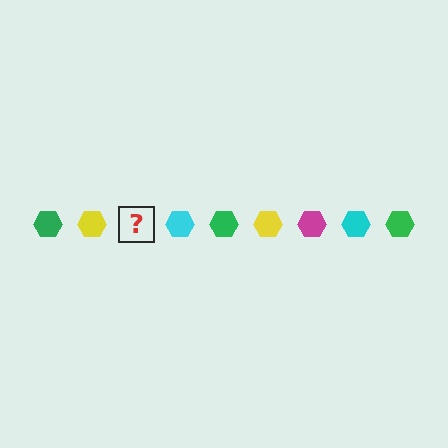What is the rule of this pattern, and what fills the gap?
The rule is that the pattern cycles through green, yellow, magenta, cyan hexagons. The gap should be filled with a magenta hexagon.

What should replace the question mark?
The question mark should be replaced with a magenta hexagon.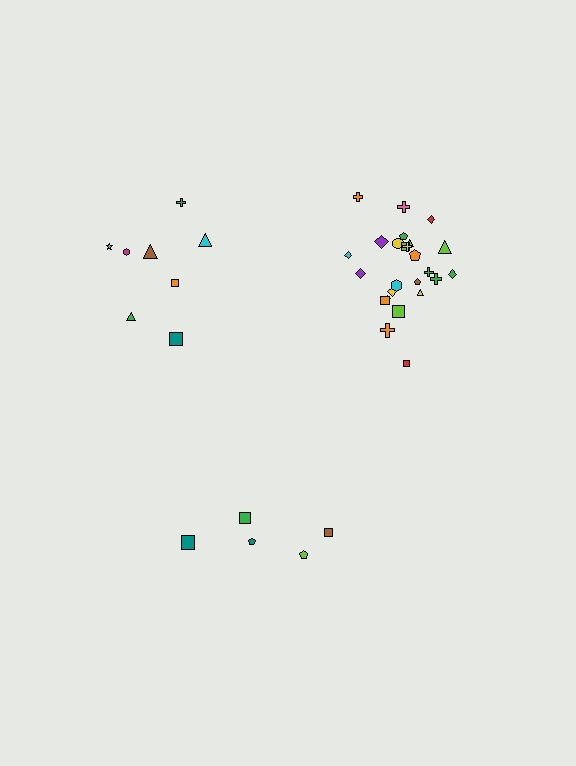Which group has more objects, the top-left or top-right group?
The top-right group.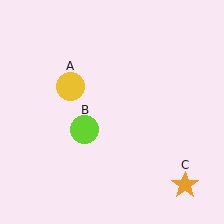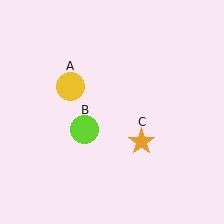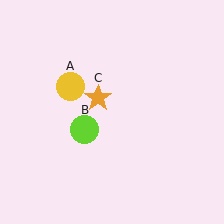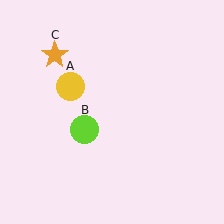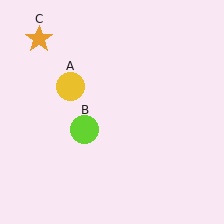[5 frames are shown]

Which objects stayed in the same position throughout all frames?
Yellow circle (object A) and lime circle (object B) remained stationary.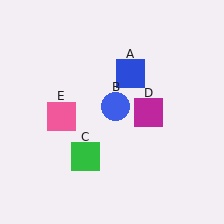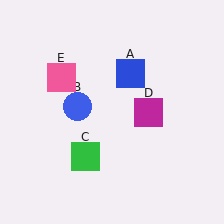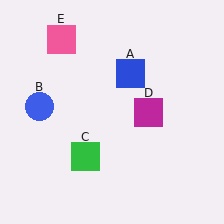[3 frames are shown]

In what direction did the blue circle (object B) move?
The blue circle (object B) moved left.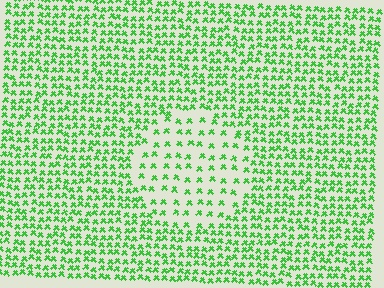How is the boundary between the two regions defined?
The boundary is defined by a change in element density (approximately 2.1x ratio). All elements are the same color, size, and shape.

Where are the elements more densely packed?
The elements are more densely packed outside the circle boundary.